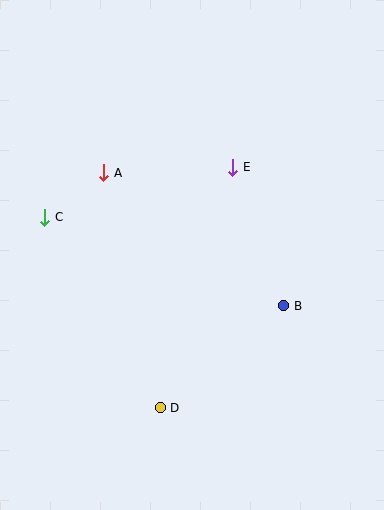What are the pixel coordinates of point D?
Point D is at (160, 408).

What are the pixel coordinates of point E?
Point E is at (233, 167).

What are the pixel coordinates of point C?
Point C is at (45, 217).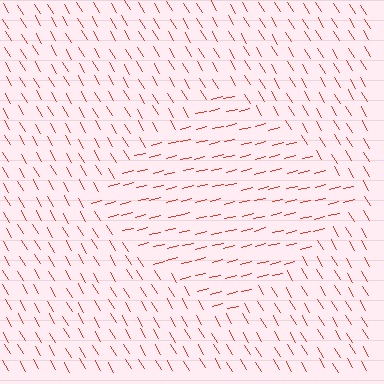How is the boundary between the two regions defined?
The boundary is defined purely by a change in line orientation (approximately 73 degrees difference). All lines are the same color and thickness.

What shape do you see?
I see a diamond.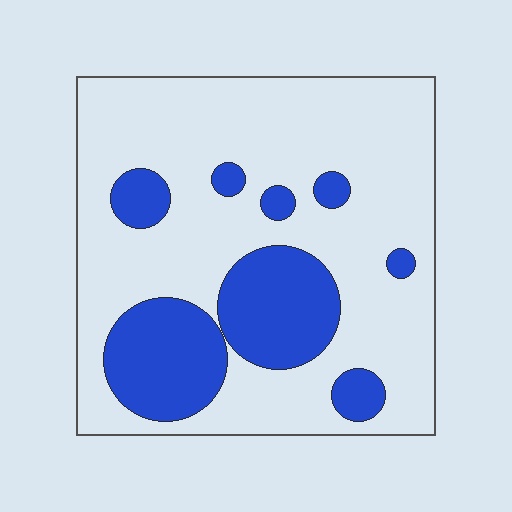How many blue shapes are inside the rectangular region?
8.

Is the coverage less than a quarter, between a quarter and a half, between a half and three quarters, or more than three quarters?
Between a quarter and a half.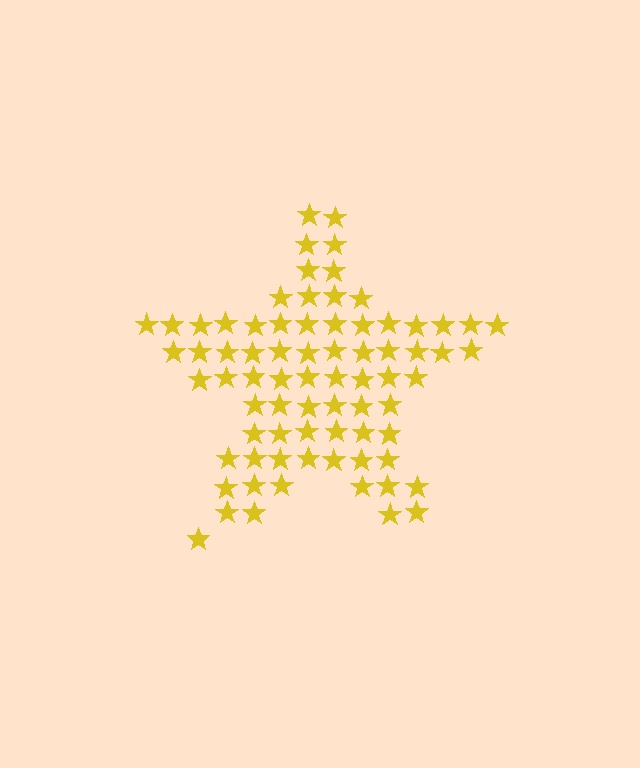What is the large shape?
The large shape is a star.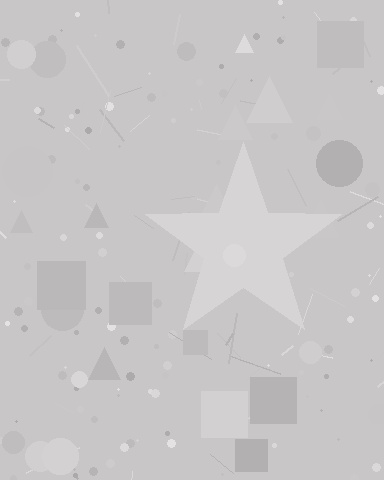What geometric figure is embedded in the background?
A star is embedded in the background.